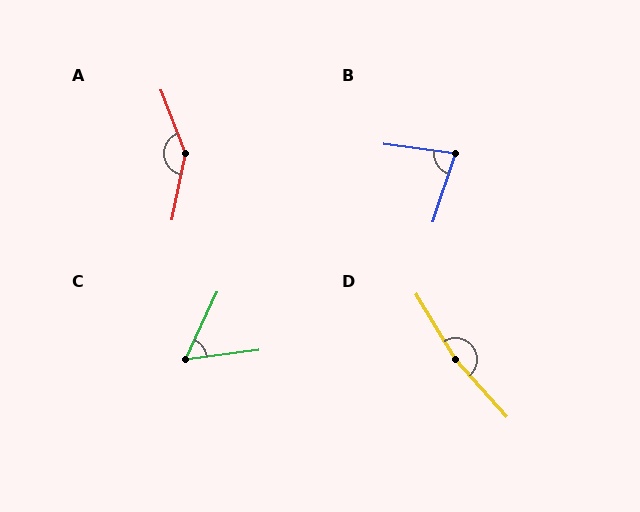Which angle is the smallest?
C, at approximately 58 degrees.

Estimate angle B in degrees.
Approximately 79 degrees.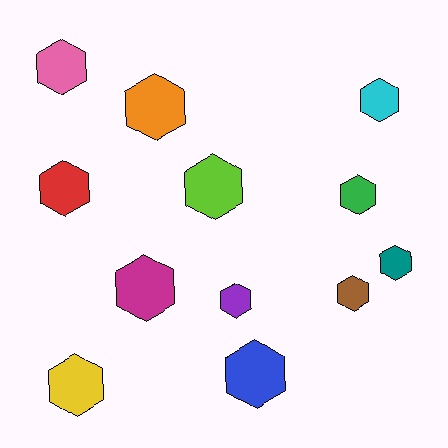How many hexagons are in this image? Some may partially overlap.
There are 12 hexagons.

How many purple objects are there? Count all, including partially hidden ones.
There is 1 purple object.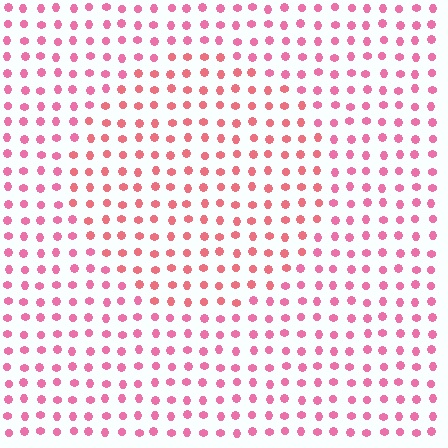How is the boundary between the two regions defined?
The boundary is defined purely by a slight shift in hue (about 20 degrees). Spacing, size, and orientation are identical on both sides.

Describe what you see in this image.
The image is filled with small pink elements in a uniform arrangement. A circle-shaped region is visible where the elements are tinted to a slightly different hue, forming a subtle color boundary.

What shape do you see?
I see a circle.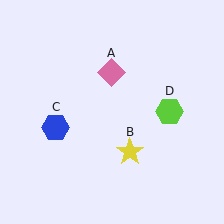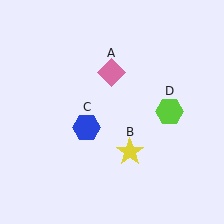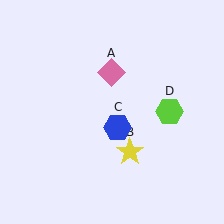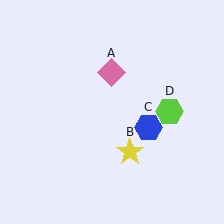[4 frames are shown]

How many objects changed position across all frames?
1 object changed position: blue hexagon (object C).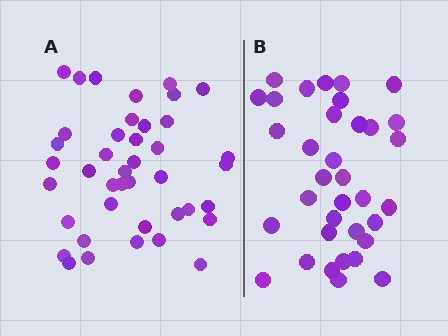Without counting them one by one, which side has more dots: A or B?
Region A (the left region) has more dots.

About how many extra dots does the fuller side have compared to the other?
Region A has about 6 more dots than region B.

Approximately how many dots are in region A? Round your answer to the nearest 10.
About 40 dots. (The exact count is 41, which rounds to 40.)